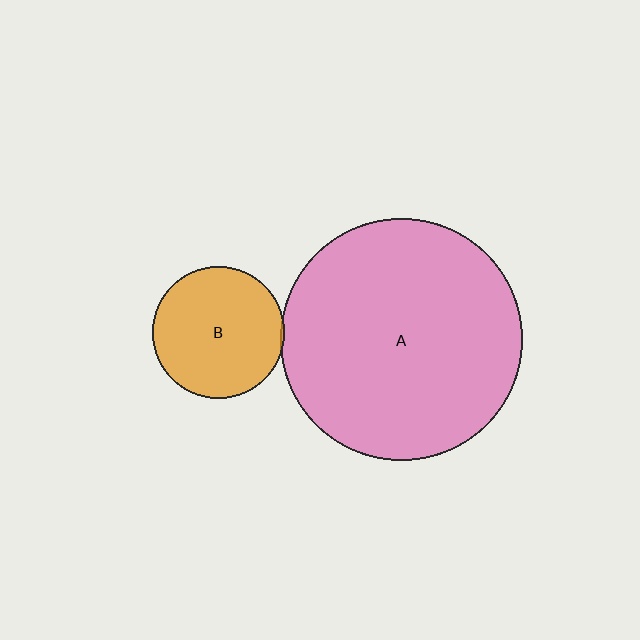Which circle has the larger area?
Circle A (pink).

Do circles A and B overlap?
Yes.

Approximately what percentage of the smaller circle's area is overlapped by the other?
Approximately 5%.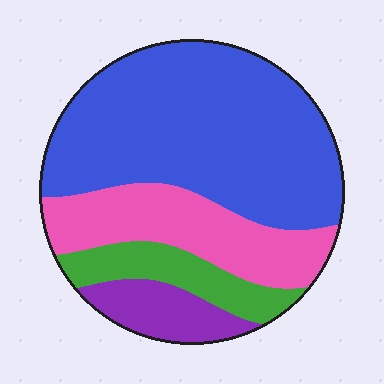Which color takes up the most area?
Blue, at roughly 55%.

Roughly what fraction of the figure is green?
Green covers roughly 10% of the figure.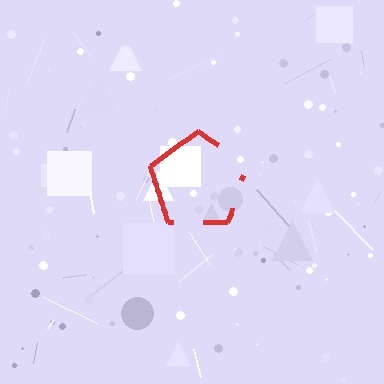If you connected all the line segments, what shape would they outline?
They would outline a pentagon.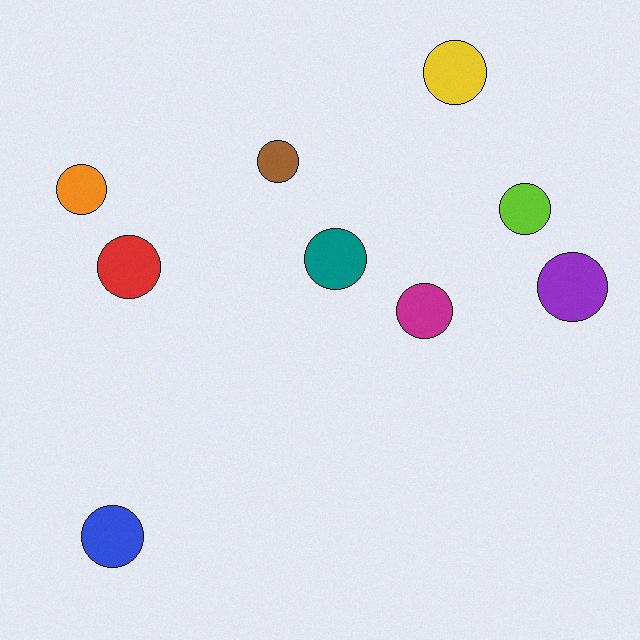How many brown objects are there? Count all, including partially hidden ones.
There is 1 brown object.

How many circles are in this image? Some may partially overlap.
There are 9 circles.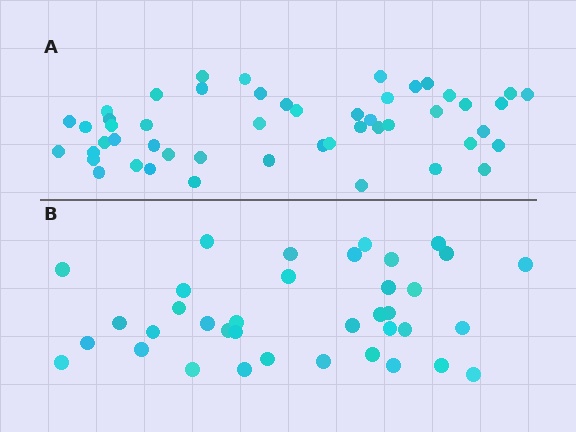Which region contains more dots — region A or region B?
Region A (the top region) has more dots.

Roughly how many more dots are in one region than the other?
Region A has approximately 15 more dots than region B.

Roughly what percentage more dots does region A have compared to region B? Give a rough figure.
About 35% more.